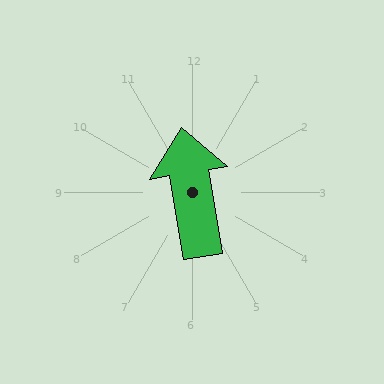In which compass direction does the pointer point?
North.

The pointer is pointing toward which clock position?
Roughly 12 o'clock.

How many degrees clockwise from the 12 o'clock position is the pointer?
Approximately 351 degrees.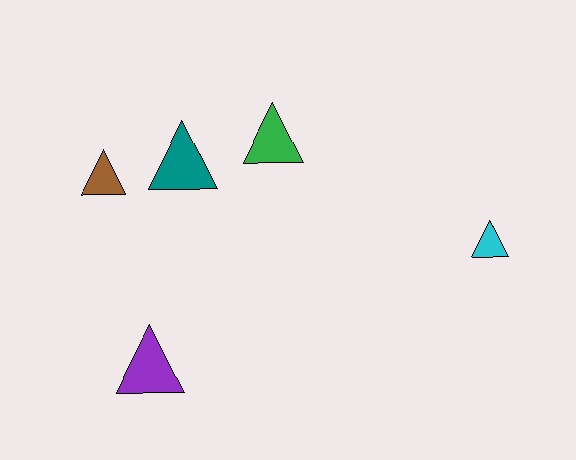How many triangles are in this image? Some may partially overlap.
There are 5 triangles.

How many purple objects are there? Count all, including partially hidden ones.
There is 1 purple object.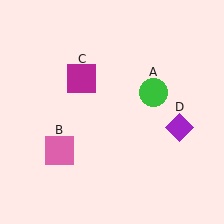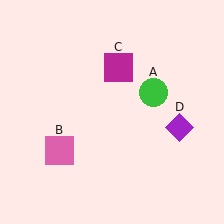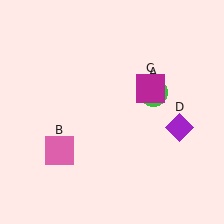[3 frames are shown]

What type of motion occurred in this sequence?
The magenta square (object C) rotated clockwise around the center of the scene.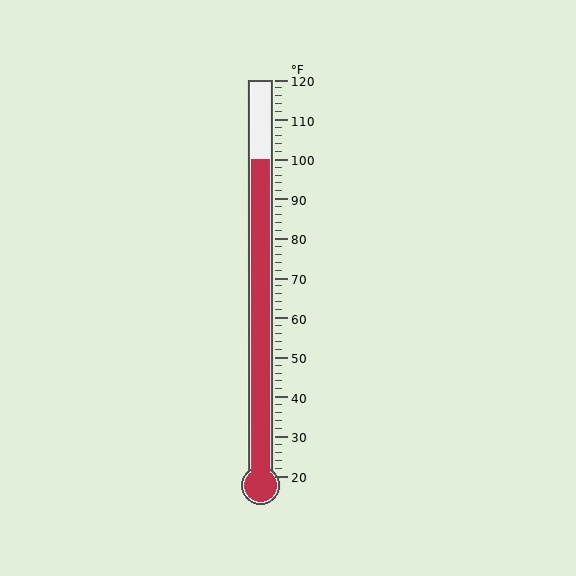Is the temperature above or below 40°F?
The temperature is above 40°F.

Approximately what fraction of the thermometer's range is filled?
The thermometer is filled to approximately 80% of its range.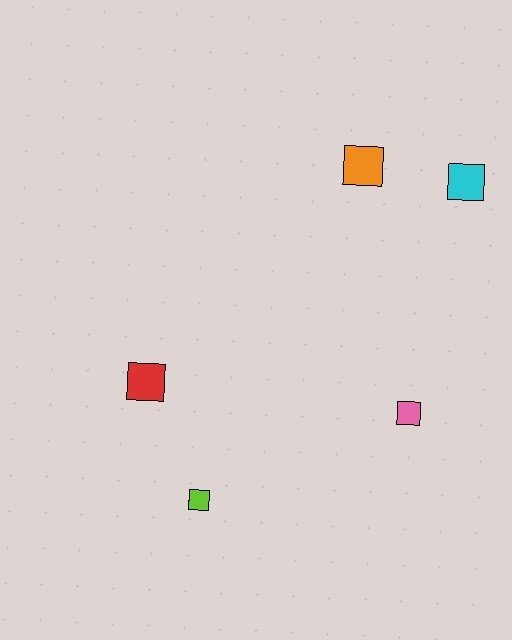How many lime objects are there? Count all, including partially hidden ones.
There is 1 lime object.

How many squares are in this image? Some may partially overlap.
There are 5 squares.